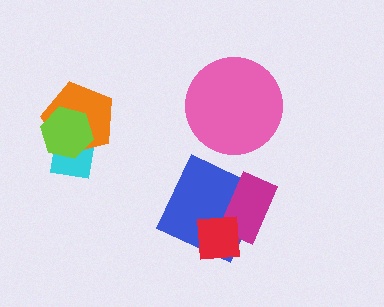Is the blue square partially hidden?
Yes, it is partially covered by another shape.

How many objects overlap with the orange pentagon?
2 objects overlap with the orange pentagon.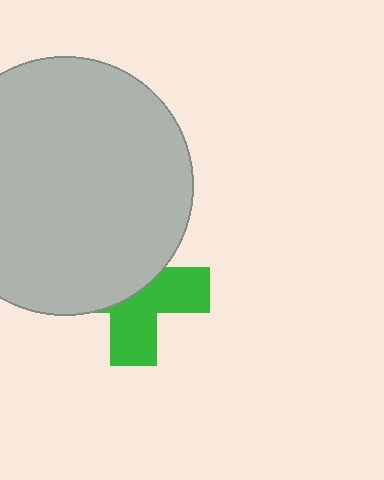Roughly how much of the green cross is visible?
About half of it is visible (roughly 48%).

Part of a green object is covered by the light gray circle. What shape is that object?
It is a cross.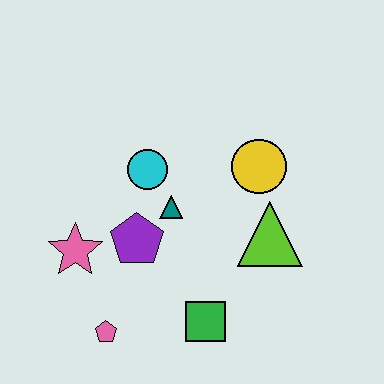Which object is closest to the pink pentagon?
The pink star is closest to the pink pentagon.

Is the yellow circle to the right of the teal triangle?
Yes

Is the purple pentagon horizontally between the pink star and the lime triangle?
Yes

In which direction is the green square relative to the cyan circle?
The green square is below the cyan circle.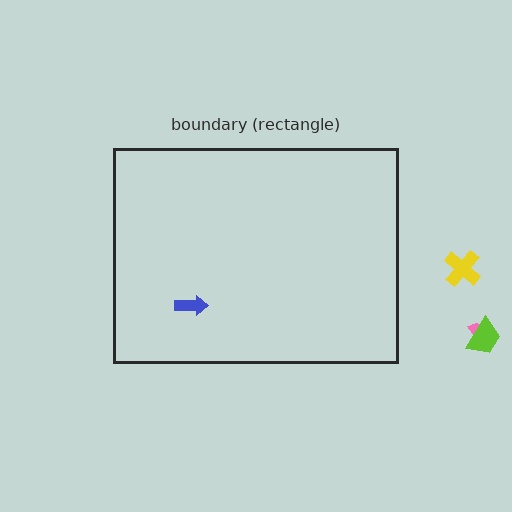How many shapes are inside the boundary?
1 inside, 3 outside.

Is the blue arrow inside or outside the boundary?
Inside.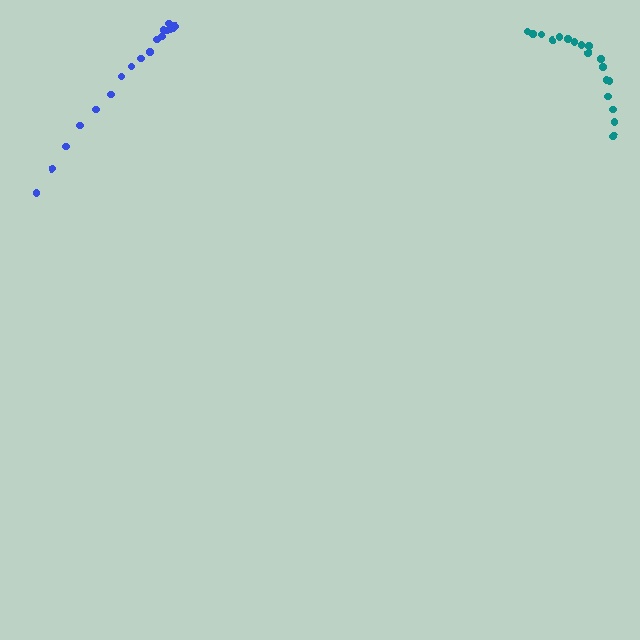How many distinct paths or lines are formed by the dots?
There are 2 distinct paths.